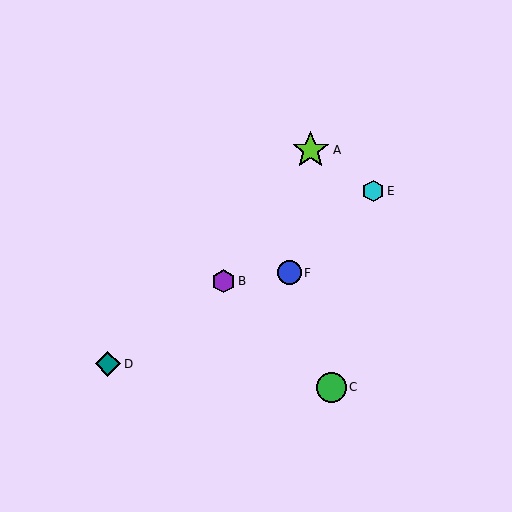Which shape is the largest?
The lime star (labeled A) is the largest.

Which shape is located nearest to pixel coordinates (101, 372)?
The teal diamond (labeled D) at (108, 364) is nearest to that location.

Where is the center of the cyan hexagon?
The center of the cyan hexagon is at (373, 191).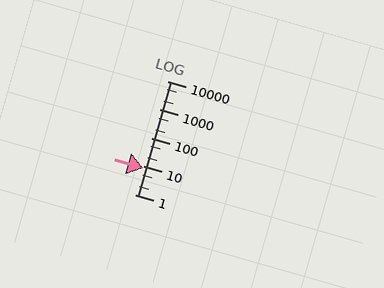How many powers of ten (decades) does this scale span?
The scale spans 4 decades, from 1 to 10000.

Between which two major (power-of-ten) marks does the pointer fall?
The pointer is between 1 and 10.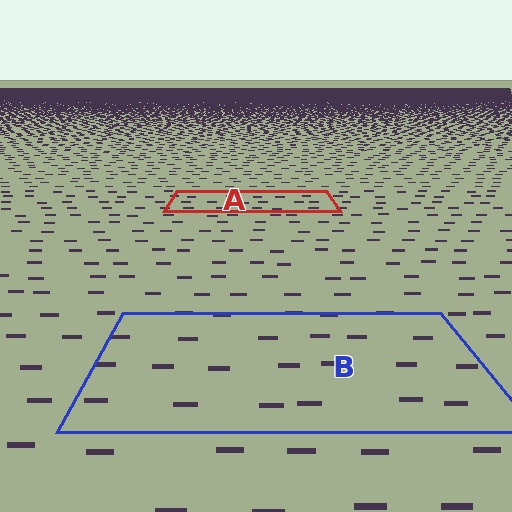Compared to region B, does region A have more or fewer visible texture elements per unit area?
Region A has more texture elements per unit area — they are packed more densely because it is farther away.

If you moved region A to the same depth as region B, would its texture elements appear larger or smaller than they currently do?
They would appear larger. At a closer depth, the same texture elements are projected at a bigger on-screen size.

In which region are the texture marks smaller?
The texture marks are smaller in region A, because it is farther away.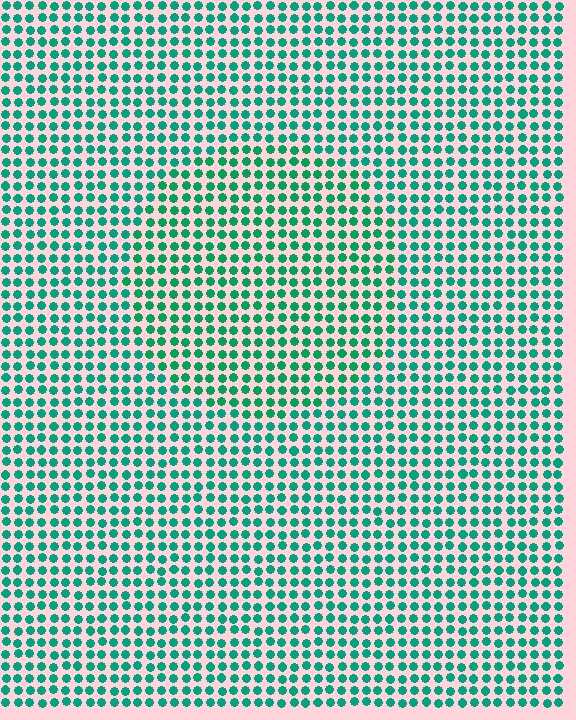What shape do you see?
I see a circle.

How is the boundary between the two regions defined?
The boundary is defined purely by a slight shift in hue (about 15 degrees). Spacing, size, and orientation are identical on both sides.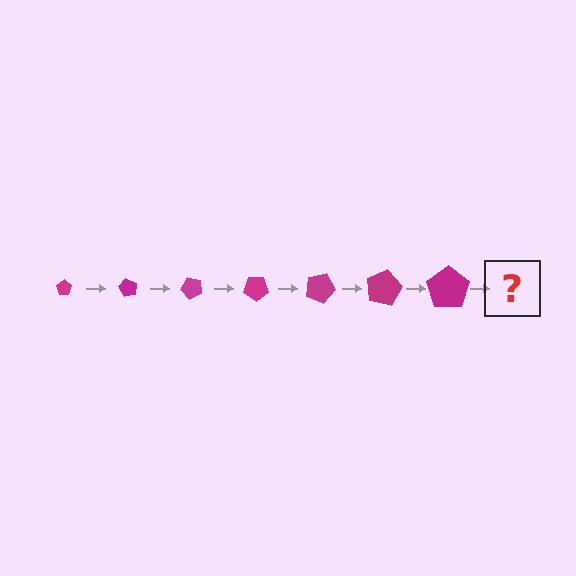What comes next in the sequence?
The next element should be a pentagon, larger than the previous one and rotated 420 degrees from the start.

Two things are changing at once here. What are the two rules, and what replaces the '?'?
The two rules are that the pentagon grows larger each step and it rotates 60 degrees each step. The '?' should be a pentagon, larger than the previous one and rotated 420 degrees from the start.